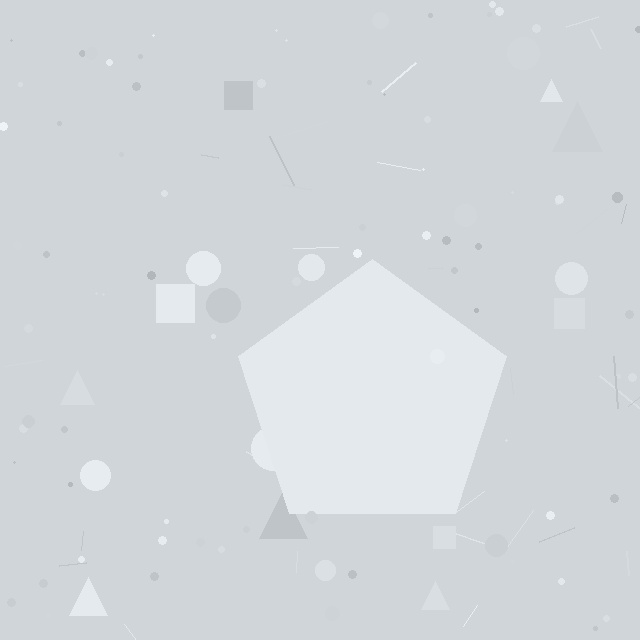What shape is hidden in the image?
A pentagon is hidden in the image.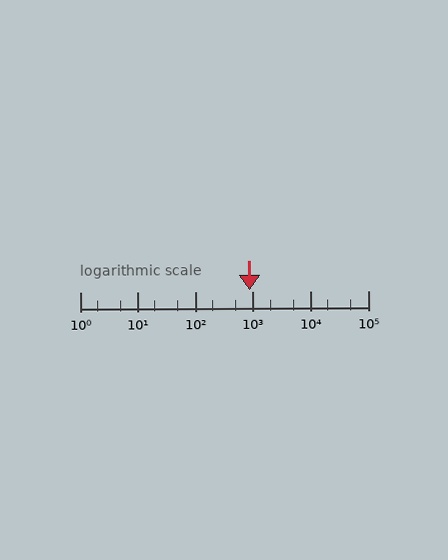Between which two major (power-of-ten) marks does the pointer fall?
The pointer is between 100 and 1000.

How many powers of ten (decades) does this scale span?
The scale spans 5 decades, from 1 to 100000.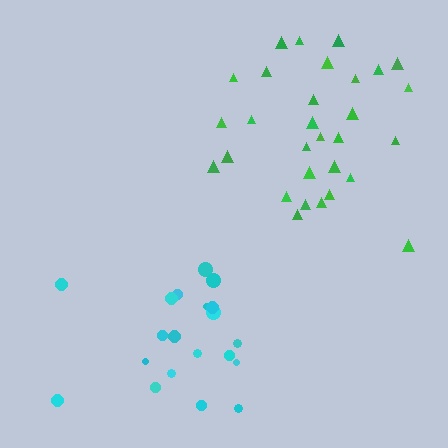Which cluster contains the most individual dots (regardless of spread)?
Green (30).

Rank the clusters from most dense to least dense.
cyan, green.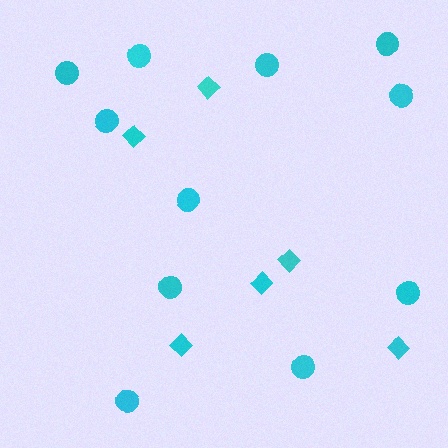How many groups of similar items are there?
There are 2 groups: one group of circles (11) and one group of diamonds (6).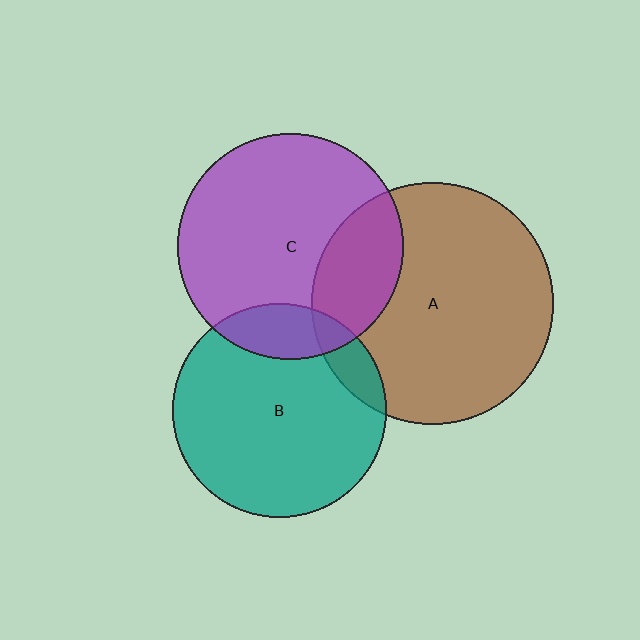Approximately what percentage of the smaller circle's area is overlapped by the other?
Approximately 10%.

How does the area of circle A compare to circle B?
Approximately 1.3 times.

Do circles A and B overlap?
Yes.